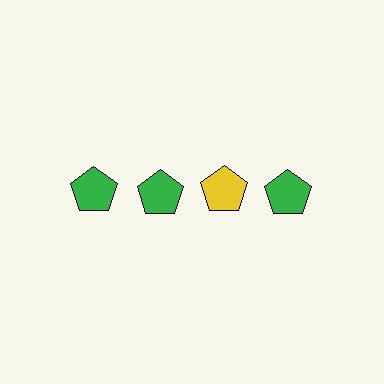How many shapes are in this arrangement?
There are 4 shapes arranged in a grid pattern.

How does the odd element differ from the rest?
It has a different color: yellow instead of green.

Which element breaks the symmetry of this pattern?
The yellow pentagon in the top row, center column breaks the symmetry. All other shapes are green pentagons.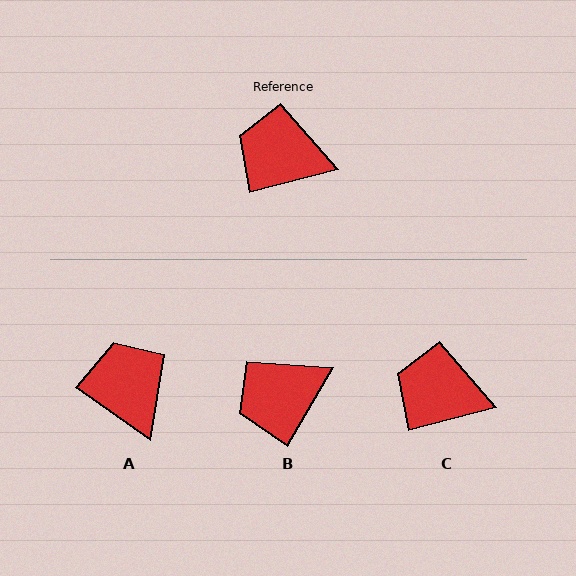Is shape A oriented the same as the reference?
No, it is off by about 50 degrees.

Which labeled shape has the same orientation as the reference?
C.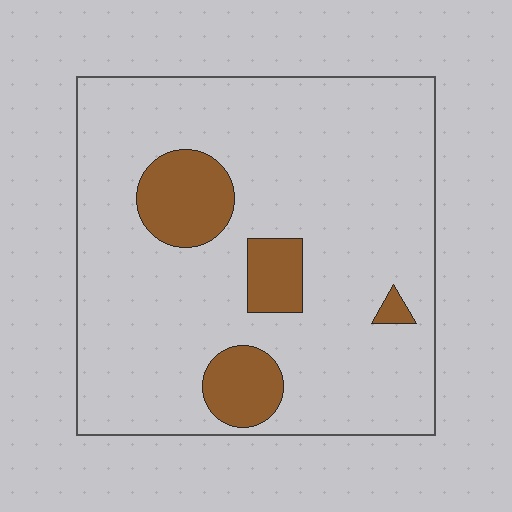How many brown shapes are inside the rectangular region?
4.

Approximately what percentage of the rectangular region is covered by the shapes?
Approximately 15%.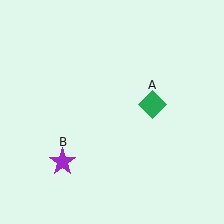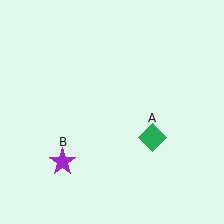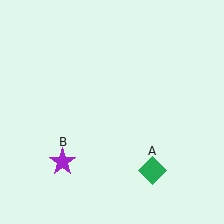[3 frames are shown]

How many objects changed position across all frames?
1 object changed position: green diamond (object A).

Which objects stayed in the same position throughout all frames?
Purple star (object B) remained stationary.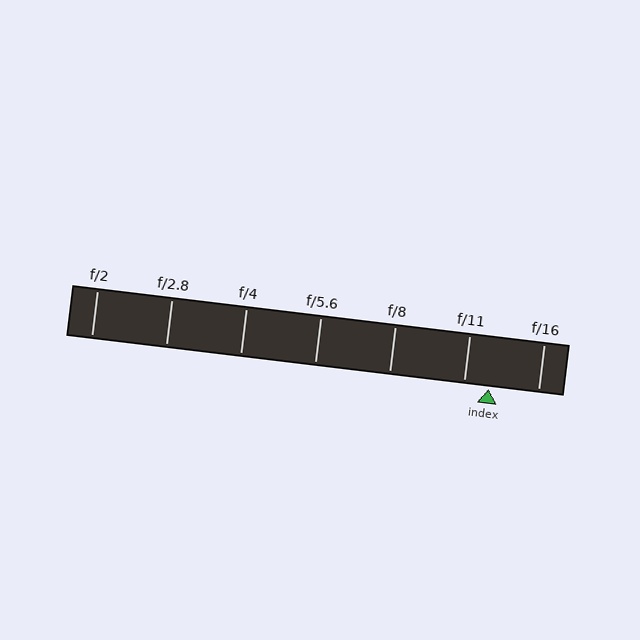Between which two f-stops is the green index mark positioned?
The index mark is between f/11 and f/16.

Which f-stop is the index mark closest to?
The index mark is closest to f/11.